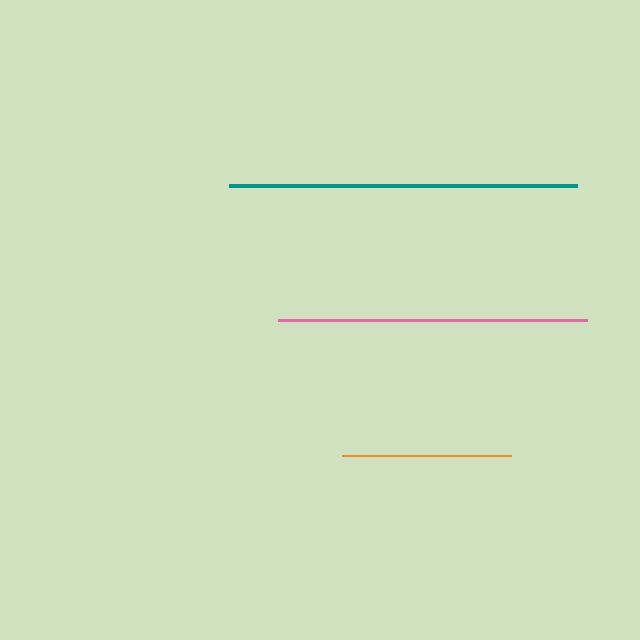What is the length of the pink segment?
The pink segment is approximately 309 pixels long.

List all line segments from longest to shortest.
From longest to shortest: teal, pink, orange.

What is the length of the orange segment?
The orange segment is approximately 169 pixels long.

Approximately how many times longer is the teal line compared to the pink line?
The teal line is approximately 1.1 times the length of the pink line.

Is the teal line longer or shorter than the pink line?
The teal line is longer than the pink line.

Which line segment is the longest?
The teal line is the longest at approximately 349 pixels.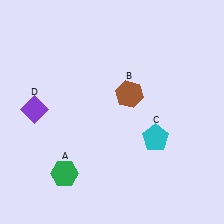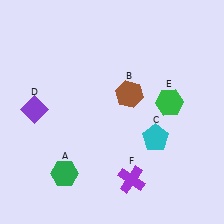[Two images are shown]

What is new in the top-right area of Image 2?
A green hexagon (E) was added in the top-right area of Image 2.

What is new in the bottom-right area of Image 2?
A purple cross (F) was added in the bottom-right area of Image 2.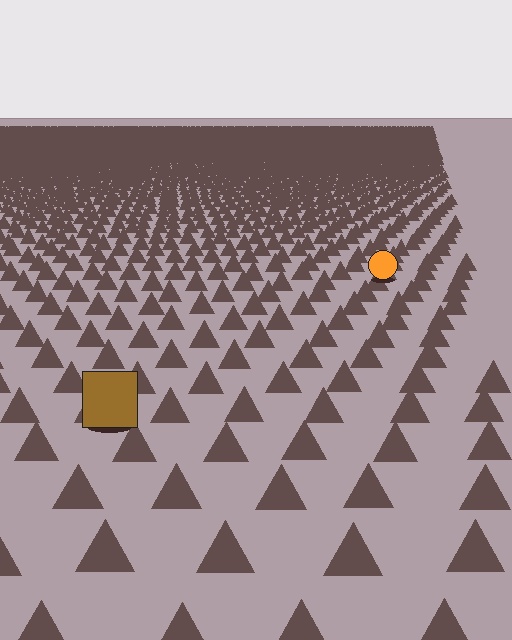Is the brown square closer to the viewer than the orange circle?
Yes. The brown square is closer — you can tell from the texture gradient: the ground texture is coarser near it.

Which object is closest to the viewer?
The brown square is closest. The texture marks near it are larger and more spread out.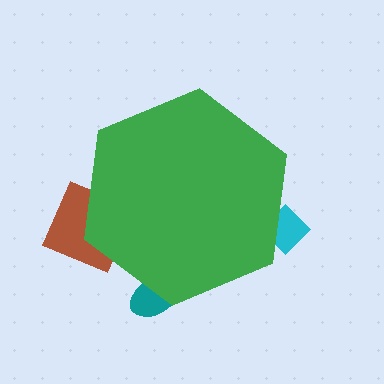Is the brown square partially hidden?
Yes, the brown square is partially hidden behind the green hexagon.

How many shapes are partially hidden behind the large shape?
3 shapes are partially hidden.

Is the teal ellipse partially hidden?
Yes, the teal ellipse is partially hidden behind the green hexagon.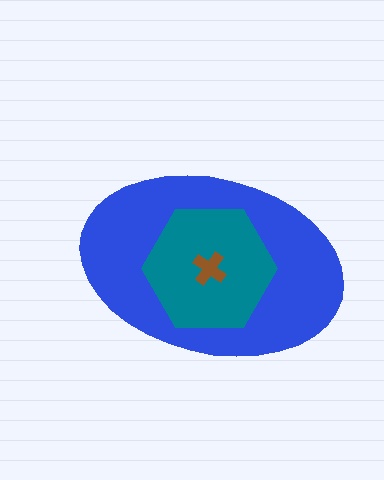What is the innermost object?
The brown cross.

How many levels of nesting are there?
3.